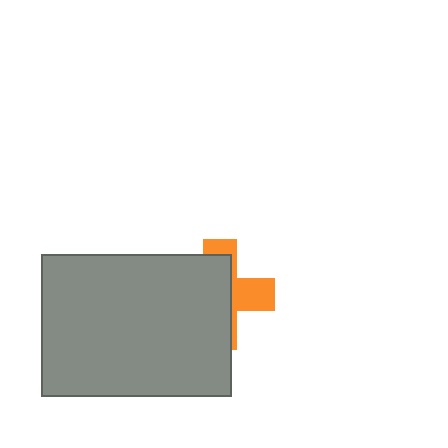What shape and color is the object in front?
The object in front is a gray rectangle.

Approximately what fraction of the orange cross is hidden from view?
Roughly 63% of the orange cross is hidden behind the gray rectangle.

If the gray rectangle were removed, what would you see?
You would see the complete orange cross.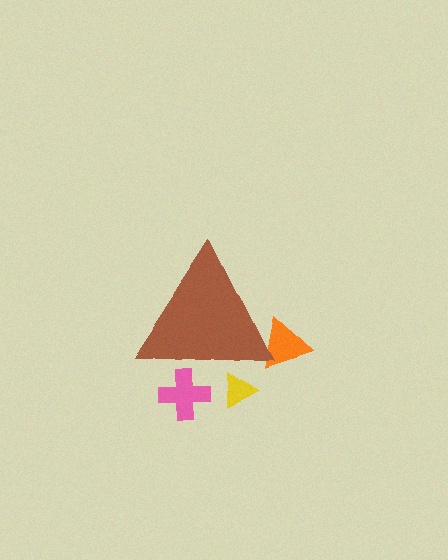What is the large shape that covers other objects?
A brown triangle.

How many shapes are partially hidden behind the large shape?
3 shapes are partially hidden.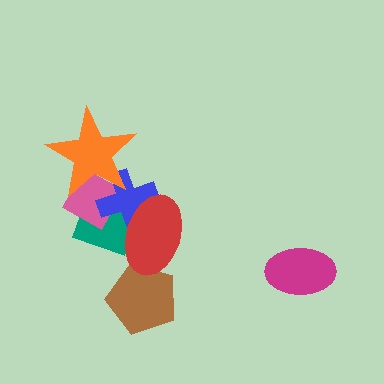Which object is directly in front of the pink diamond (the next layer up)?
The blue cross is directly in front of the pink diamond.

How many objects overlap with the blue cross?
4 objects overlap with the blue cross.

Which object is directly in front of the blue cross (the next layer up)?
The orange star is directly in front of the blue cross.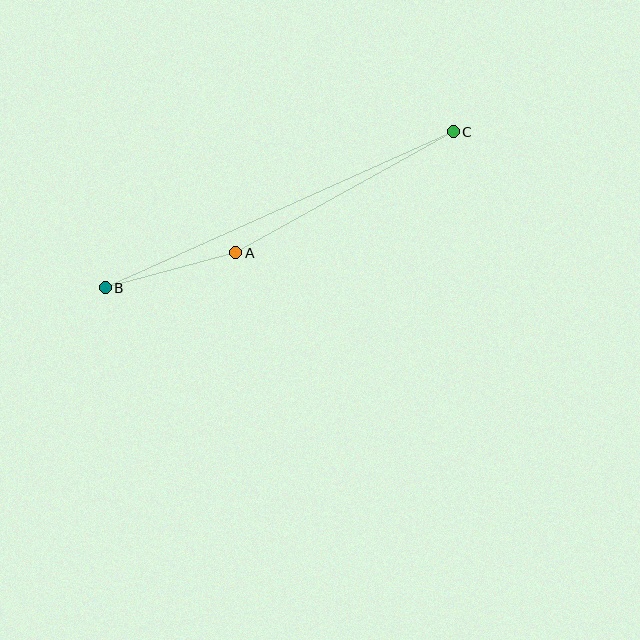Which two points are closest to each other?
Points A and B are closest to each other.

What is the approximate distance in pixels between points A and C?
The distance between A and C is approximately 249 pixels.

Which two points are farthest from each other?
Points B and C are farthest from each other.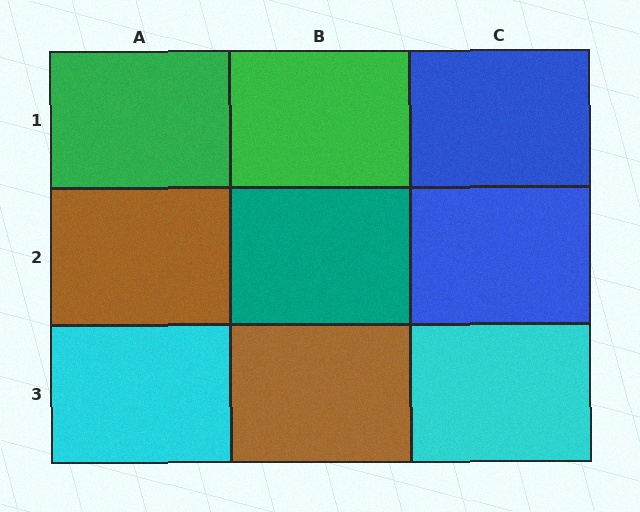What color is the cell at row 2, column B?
Teal.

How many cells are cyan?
2 cells are cyan.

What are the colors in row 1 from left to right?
Green, green, blue.